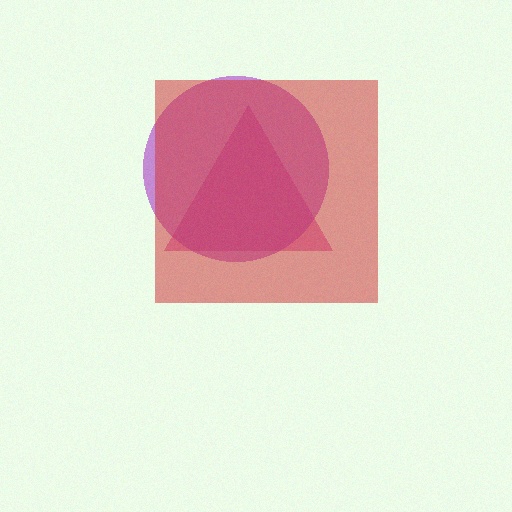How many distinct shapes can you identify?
There are 3 distinct shapes: a magenta triangle, a purple circle, a red square.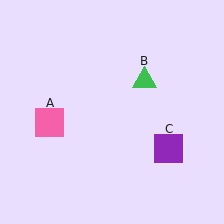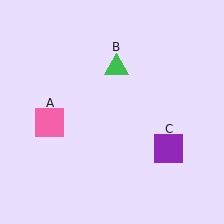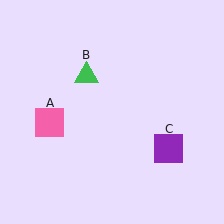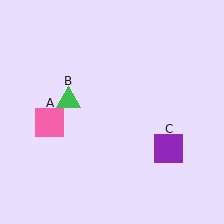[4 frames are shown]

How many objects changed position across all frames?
1 object changed position: green triangle (object B).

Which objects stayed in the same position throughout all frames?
Pink square (object A) and purple square (object C) remained stationary.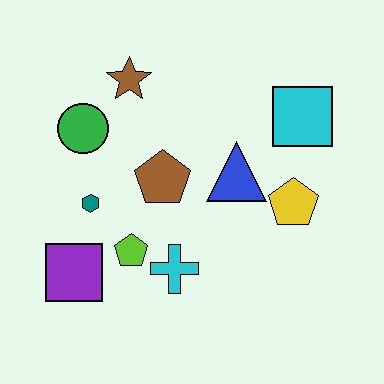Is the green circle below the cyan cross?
No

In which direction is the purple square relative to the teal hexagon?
The purple square is below the teal hexagon.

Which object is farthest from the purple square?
The cyan square is farthest from the purple square.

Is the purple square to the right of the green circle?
No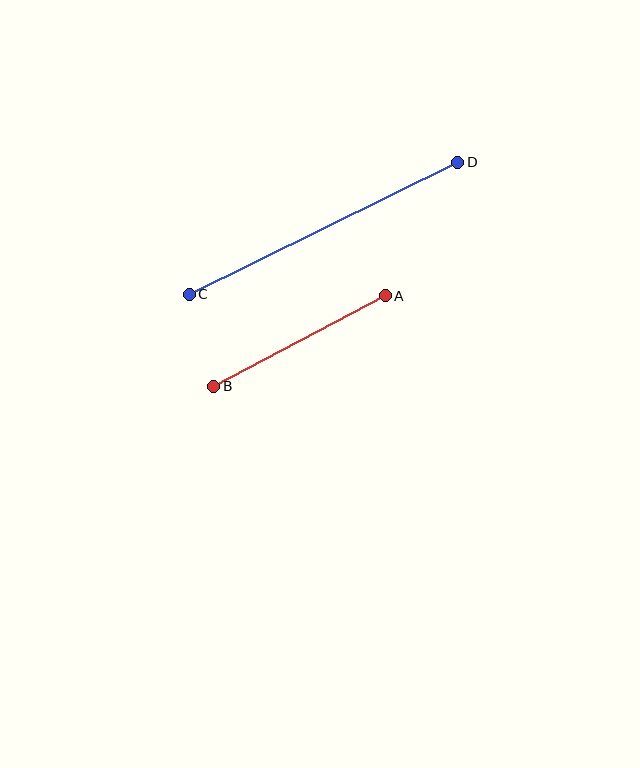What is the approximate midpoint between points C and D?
The midpoint is at approximately (323, 228) pixels.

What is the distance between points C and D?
The distance is approximately 299 pixels.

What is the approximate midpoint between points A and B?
The midpoint is at approximately (300, 341) pixels.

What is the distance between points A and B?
The distance is approximately 194 pixels.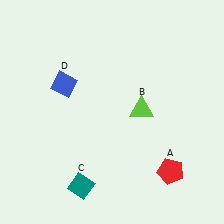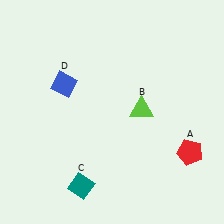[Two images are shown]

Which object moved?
The red pentagon (A) moved right.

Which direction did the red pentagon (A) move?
The red pentagon (A) moved right.